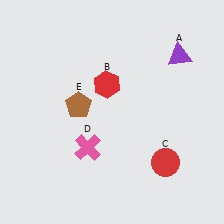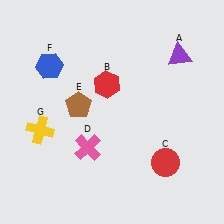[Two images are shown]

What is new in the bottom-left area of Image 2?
A yellow cross (G) was added in the bottom-left area of Image 2.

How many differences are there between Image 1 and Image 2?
There are 2 differences between the two images.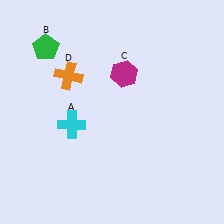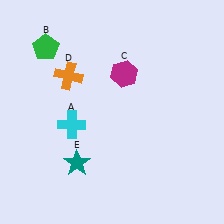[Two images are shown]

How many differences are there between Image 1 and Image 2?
There is 1 difference between the two images.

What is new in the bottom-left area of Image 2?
A teal star (E) was added in the bottom-left area of Image 2.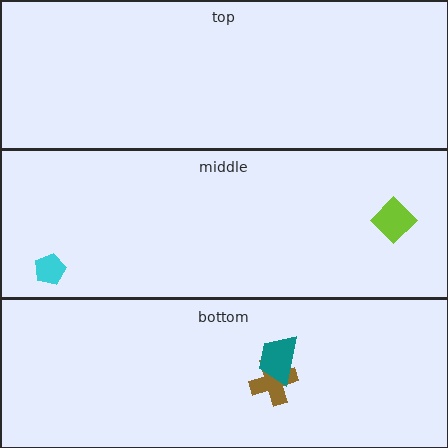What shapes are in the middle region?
The lime diamond, the cyan pentagon.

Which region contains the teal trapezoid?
The bottom region.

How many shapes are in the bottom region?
2.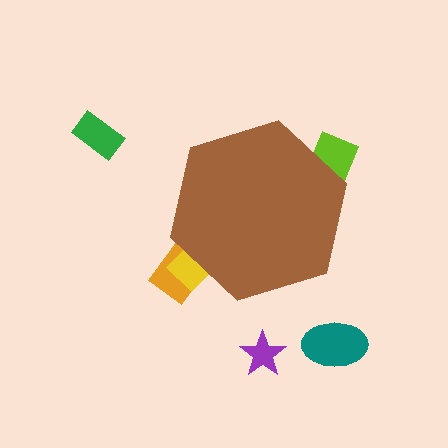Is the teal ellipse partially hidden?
No, the teal ellipse is fully visible.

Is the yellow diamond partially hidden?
Yes, the yellow diamond is partially hidden behind the brown hexagon.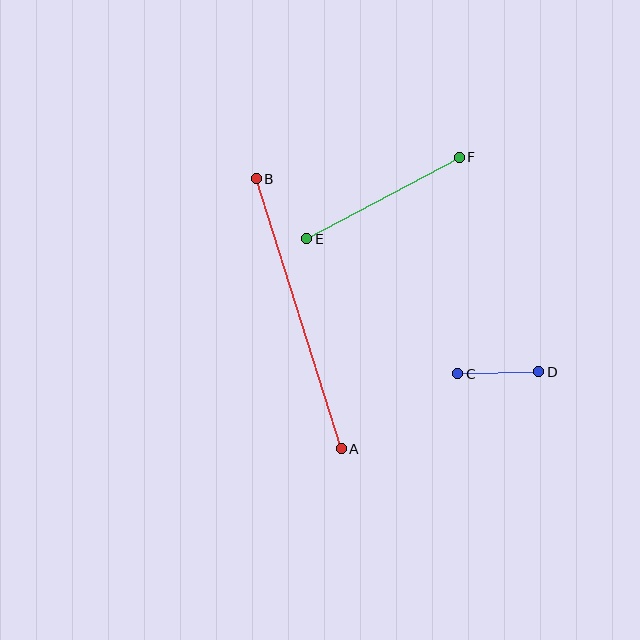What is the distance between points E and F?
The distance is approximately 173 pixels.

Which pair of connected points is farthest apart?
Points A and B are farthest apart.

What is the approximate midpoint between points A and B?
The midpoint is at approximately (299, 314) pixels.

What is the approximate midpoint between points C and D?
The midpoint is at approximately (498, 373) pixels.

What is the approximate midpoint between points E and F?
The midpoint is at approximately (383, 198) pixels.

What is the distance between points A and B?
The distance is approximately 283 pixels.